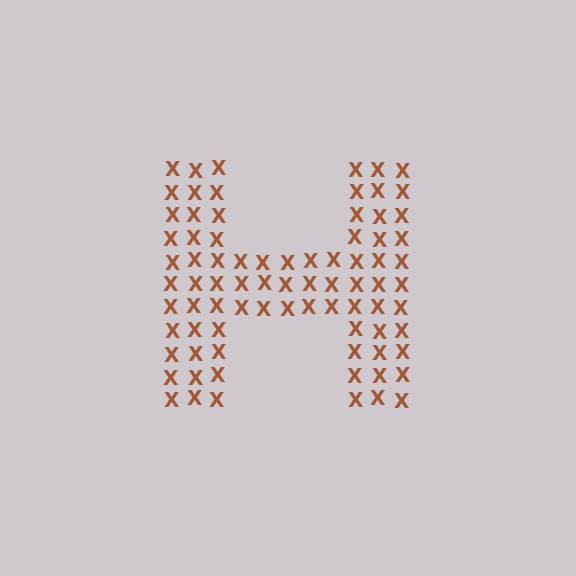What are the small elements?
The small elements are letter X's.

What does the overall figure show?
The overall figure shows the letter H.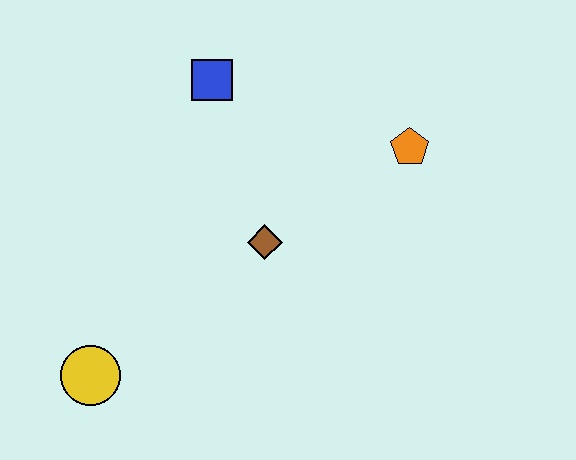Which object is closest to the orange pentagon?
The brown diamond is closest to the orange pentagon.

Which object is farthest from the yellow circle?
The orange pentagon is farthest from the yellow circle.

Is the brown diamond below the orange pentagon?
Yes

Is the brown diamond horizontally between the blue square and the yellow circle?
No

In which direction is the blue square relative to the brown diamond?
The blue square is above the brown diamond.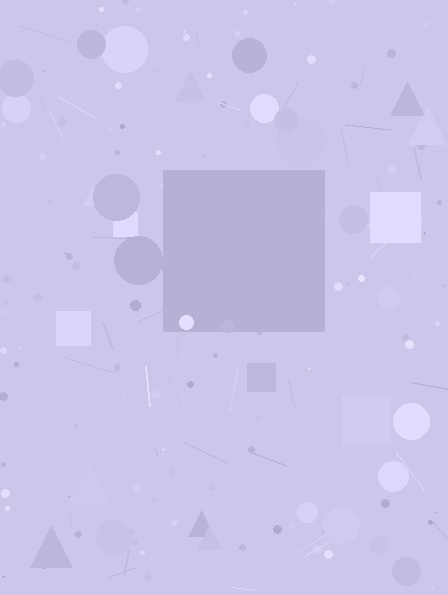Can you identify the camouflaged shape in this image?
The camouflaged shape is a square.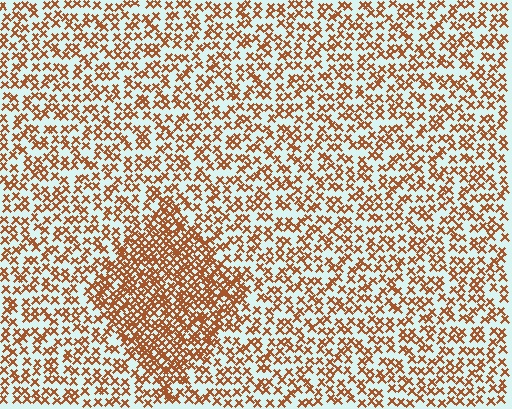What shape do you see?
I see a diamond.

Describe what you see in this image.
The image contains small brown elements arranged at two different densities. A diamond-shaped region is visible where the elements are more densely packed than the surrounding area.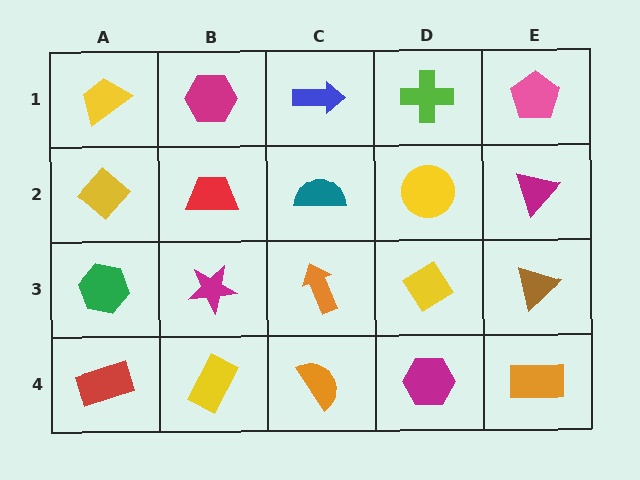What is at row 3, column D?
A yellow diamond.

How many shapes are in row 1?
5 shapes.